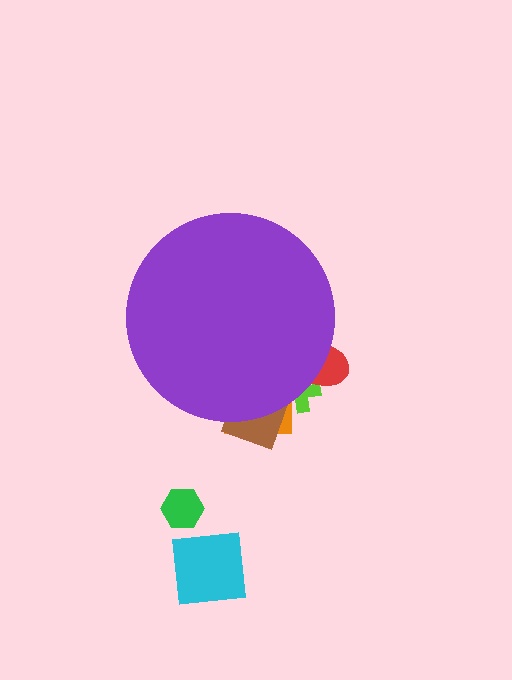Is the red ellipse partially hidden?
Yes, the red ellipse is partially hidden behind the purple circle.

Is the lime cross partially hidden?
Yes, the lime cross is partially hidden behind the purple circle.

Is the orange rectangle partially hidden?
Yes, the orange rectangle is partially hidden behind the purple circle.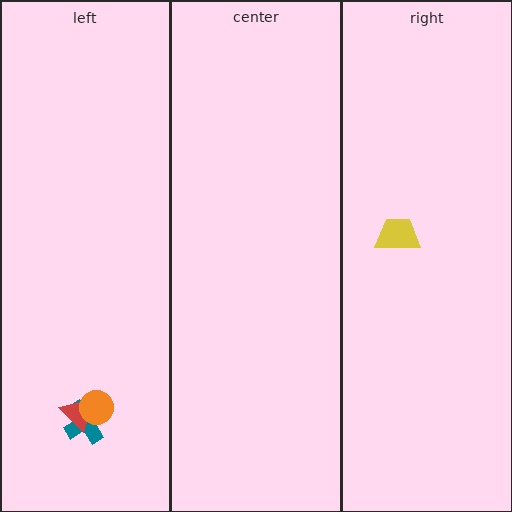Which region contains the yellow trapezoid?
The right region.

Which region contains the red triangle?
The left region.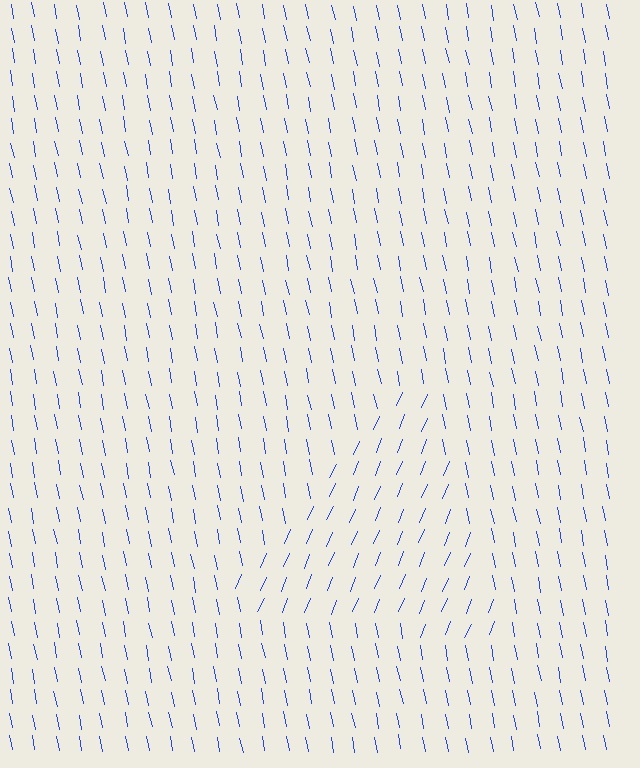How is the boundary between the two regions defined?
The boundary is defined purely by a change in line orientation (approximately 34 degrees difference). All lines are the same color and thickness.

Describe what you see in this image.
The image is filled with small blue line segments. A triangle region in the image has lines oriented differently from the surrounding lines, creating a visible texture boundary.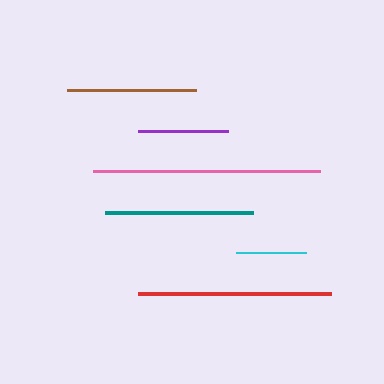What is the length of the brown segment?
The brown segment is approximately 129 pixels long.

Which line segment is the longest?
The pink line is the longest at approximately 227 pixels.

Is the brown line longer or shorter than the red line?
The red line is longer than the brown line.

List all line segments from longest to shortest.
From longest to shortest: pink, red, teal, brown, purple, cyan.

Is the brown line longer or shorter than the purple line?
The brown line is longer than the purple line.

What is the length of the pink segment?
The pink segment is approximately 227 pixels long.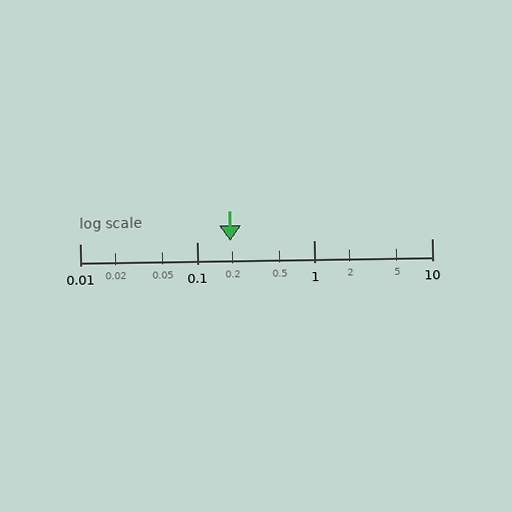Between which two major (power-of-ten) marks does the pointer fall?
The pointer is between 0.1 and 1.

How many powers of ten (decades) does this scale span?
The scale spans 3 decades, from 0.01 to 10.